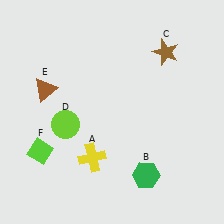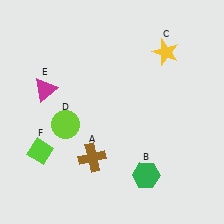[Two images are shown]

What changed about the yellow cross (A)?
In Image 1, A is yellow. In Image 2, it changed to brown.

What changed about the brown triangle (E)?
In Image 1, E is brown. In Image 2, it changed to magenta.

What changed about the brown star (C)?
In Image 1, C is brown. In Image 2, it changed to yellow.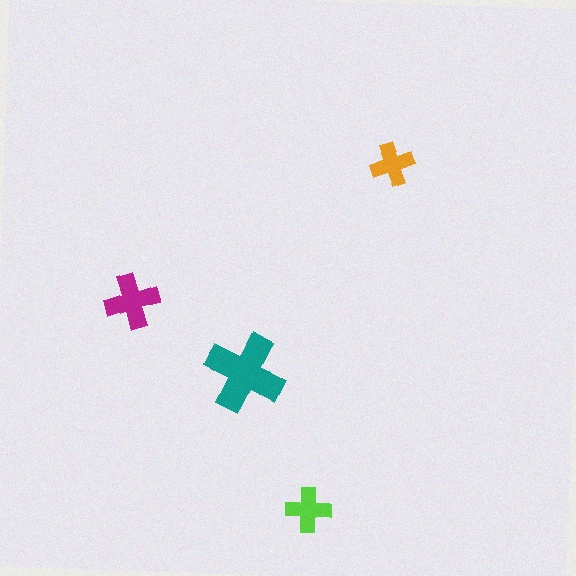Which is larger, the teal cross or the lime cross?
The teal one.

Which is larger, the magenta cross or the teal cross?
The teal one.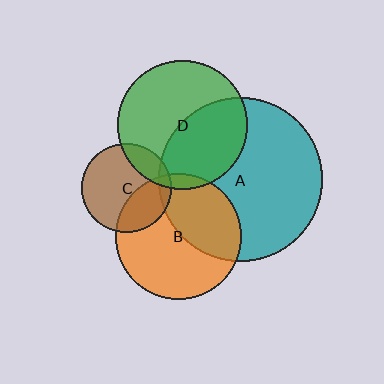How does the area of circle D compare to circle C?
Approximately 2.1 times.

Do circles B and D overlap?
Yes.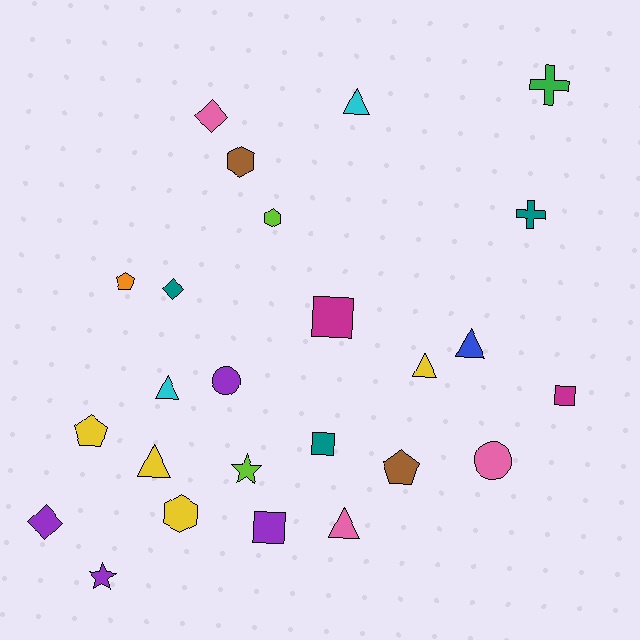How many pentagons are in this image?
There are 3 pentagons.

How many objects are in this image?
There are 25 objects.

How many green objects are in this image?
There is 1 green object.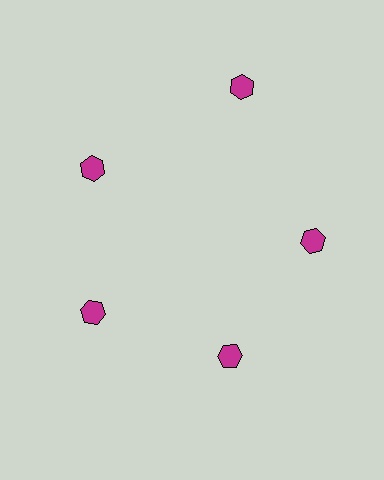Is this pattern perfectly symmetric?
No. The 5 magenta hexagons are arranged in a ring, but one element near the 1 o'clock position is pushed outward from the center, breaking the 5-fold rotational symmetry.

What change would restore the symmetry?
The symmetry would be restored by moving it inward, back onto the ring so that all 5 hexagons sit at equal angles and equal distance from the center.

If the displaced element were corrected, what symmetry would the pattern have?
It would have 5-fold rotational symmetry — the pattern would map onto itself every 72 degrees.